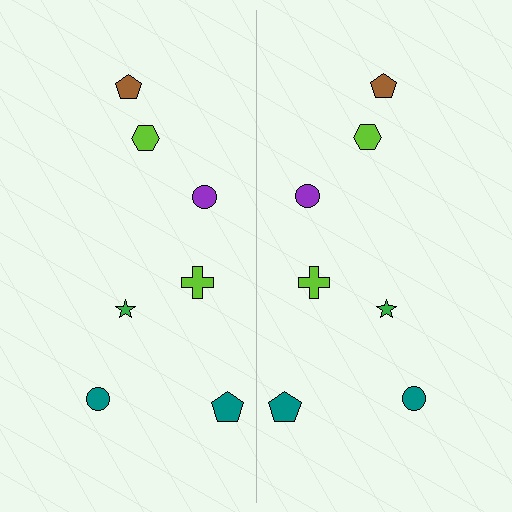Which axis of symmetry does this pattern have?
The pattern has a vertical axis of symmetry running through the center of the image.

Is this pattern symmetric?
Yes, this pattern has bilateral (reflection) symmetry.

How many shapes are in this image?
There are 14 shapes in this image.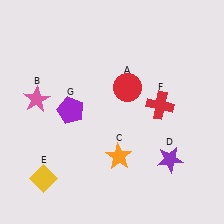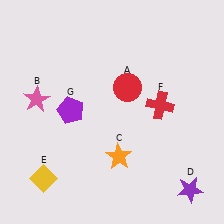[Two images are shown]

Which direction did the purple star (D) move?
The purple star (D) moved down.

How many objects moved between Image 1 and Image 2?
1 object moved between the two images.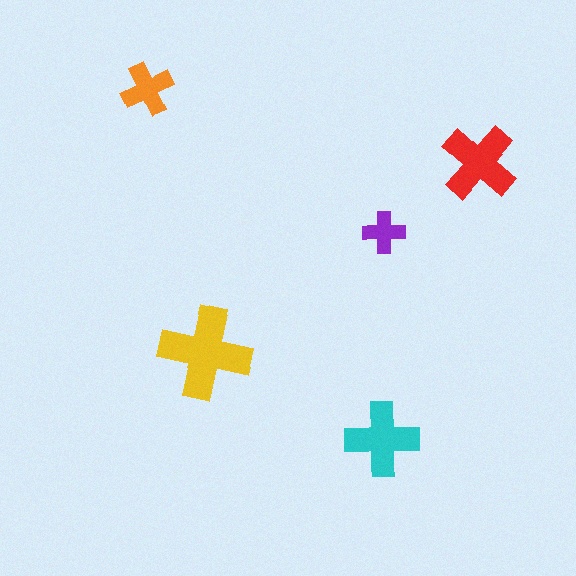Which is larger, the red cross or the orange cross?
The red one.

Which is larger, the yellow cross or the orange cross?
The yellow one.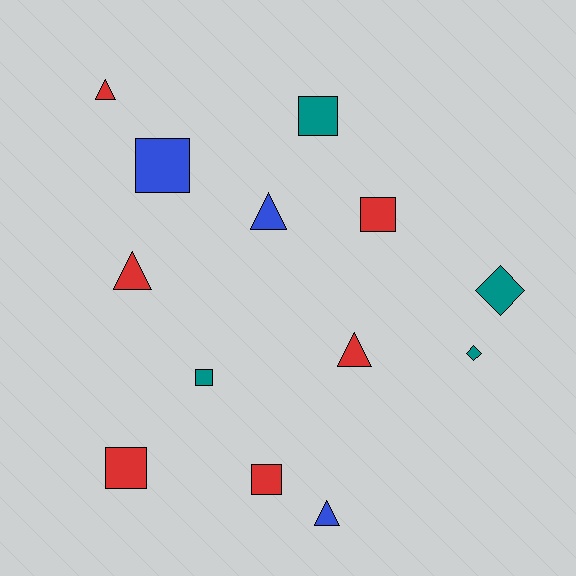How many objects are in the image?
There are 13 objects.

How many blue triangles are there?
There are 2 blue triangles.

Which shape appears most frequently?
Square, with 6 objects.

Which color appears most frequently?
Red, with 6 objects.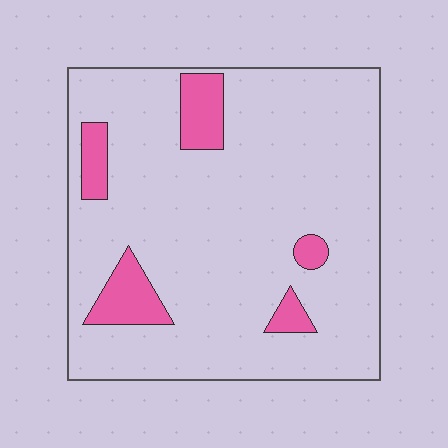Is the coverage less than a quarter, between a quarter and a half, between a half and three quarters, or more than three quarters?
Less than a quarter.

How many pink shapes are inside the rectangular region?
5.